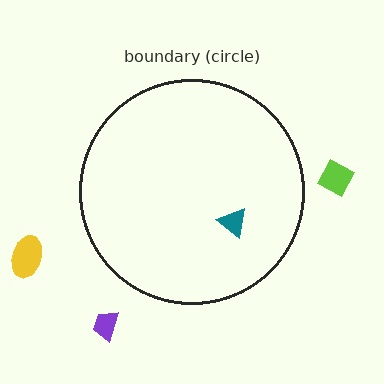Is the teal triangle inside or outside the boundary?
Inside.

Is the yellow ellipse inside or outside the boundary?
Outside.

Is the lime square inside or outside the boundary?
Outside.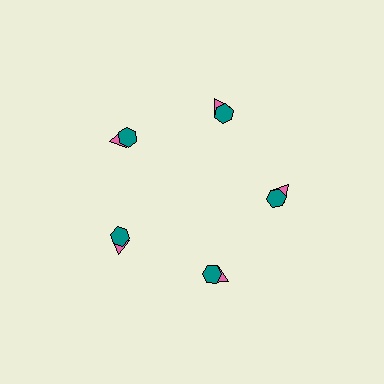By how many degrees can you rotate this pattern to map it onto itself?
The pattern maps onto itself every 72 degrees of rotation.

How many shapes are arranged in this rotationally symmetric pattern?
There are 10 shapes, arranged in 5 groups of 2.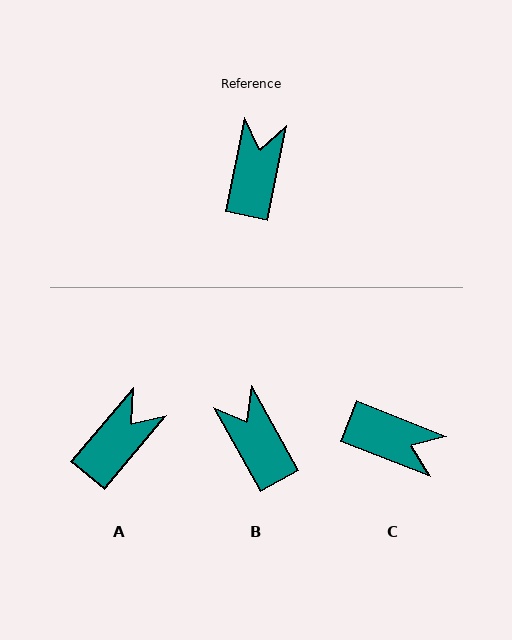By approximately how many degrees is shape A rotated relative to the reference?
Approximately 29 degrees clockwise.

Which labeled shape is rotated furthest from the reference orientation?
C, about 100 degrees away.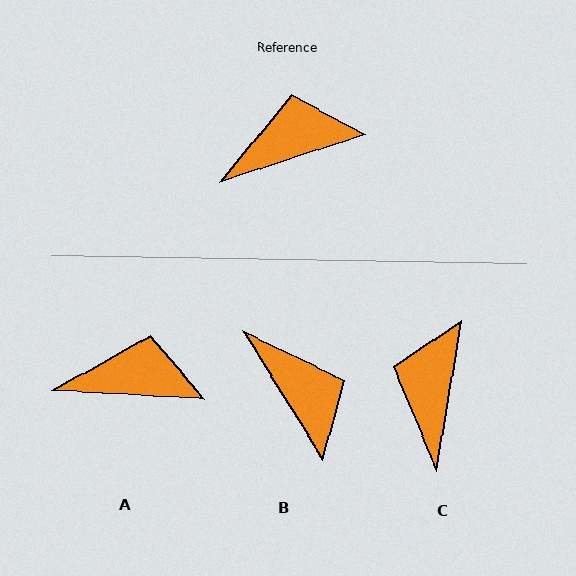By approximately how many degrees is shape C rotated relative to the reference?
Approximately 62 degrees counter-clockwise.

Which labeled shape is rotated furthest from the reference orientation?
B, about 76 degrees away.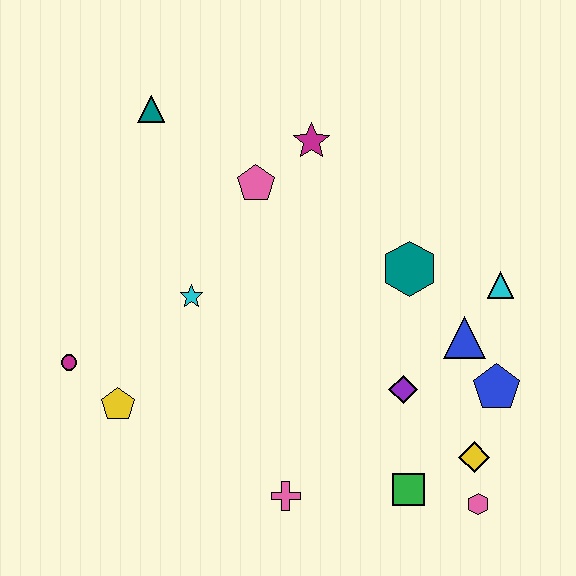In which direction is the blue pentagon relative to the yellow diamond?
The blue pentagon is above the yellow diamond.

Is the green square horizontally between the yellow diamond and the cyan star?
Yes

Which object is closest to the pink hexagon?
The yellow diamond is closest to the pink hexagon.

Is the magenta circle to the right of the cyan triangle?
No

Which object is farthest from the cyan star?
The pink hexagon is farthest from the cyan star.